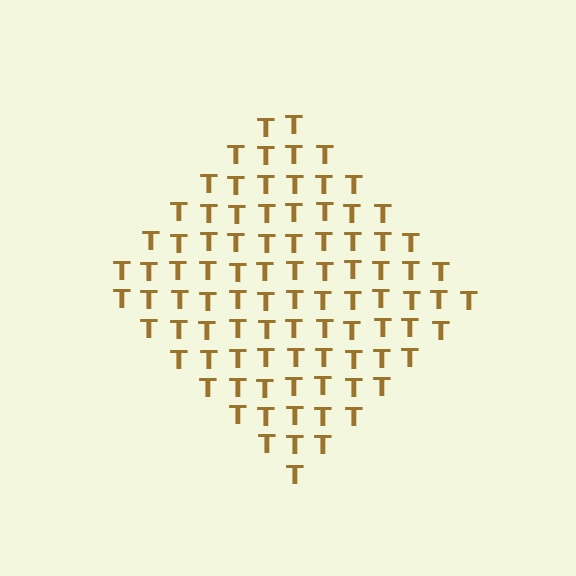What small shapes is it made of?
It is made of small letter T's.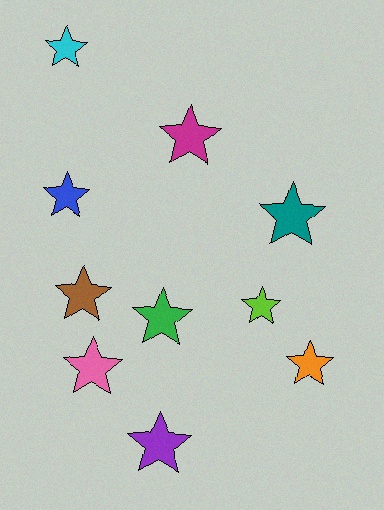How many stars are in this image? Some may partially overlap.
There are 10 stars.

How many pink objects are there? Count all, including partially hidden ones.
There is 1 pink object.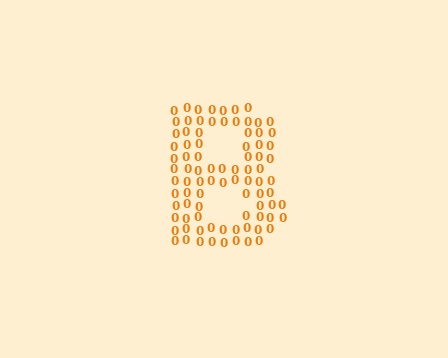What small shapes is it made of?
It is made of small digit 0's.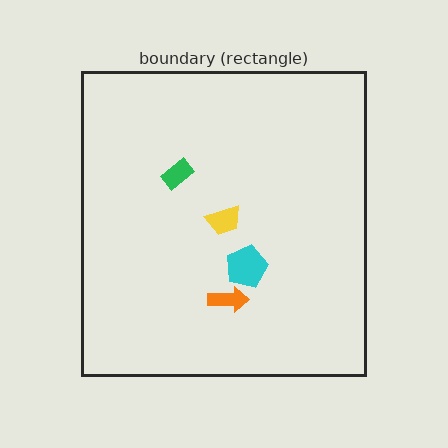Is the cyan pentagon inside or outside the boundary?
Inside.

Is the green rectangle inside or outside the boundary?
Inside.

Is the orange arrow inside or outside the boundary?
Inside.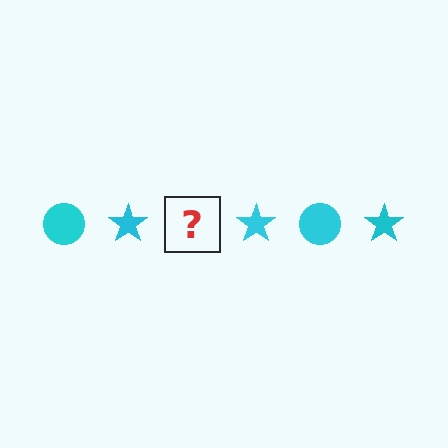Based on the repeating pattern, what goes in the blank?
The blank should be a cyan circle.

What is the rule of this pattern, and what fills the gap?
The rule is that the pattern cycles through circle, star shapes in cyan. The gap should be filled with a cyan circle.